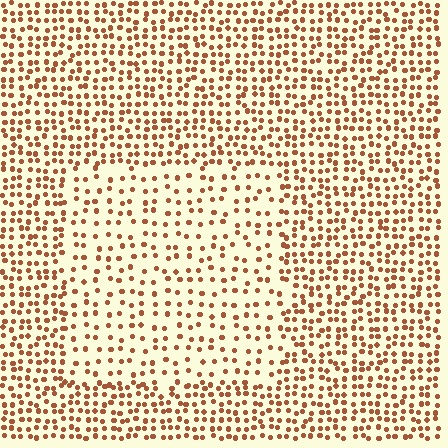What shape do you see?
I see a rectangle.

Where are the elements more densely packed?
The elements are more densely packed outside the rectangle boundary.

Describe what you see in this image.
The image contains small brown elements arranged at two different densities. A rectangle-shaped region is visible where the elements are less densely packed than the surrounding area.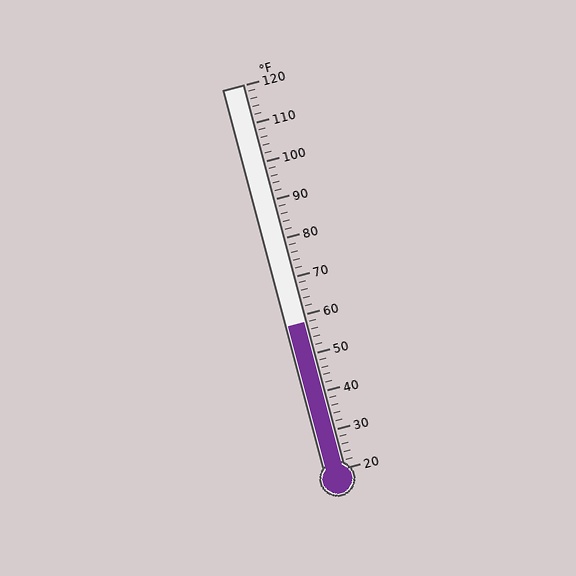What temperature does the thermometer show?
The thermometer shows approximately 58°F.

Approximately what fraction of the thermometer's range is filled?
The thermometer is filled to approximately 40% of its range.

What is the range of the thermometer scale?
The thermometer scale ranges from 20°F to 120°F.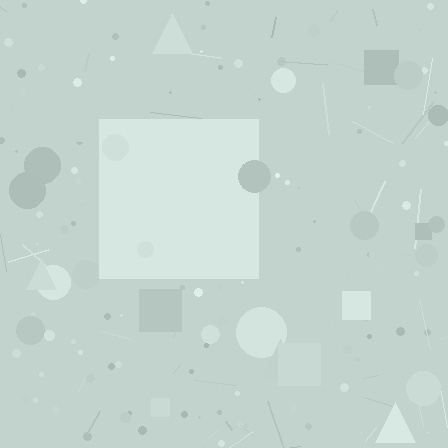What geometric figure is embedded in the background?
A square is embedded in the background.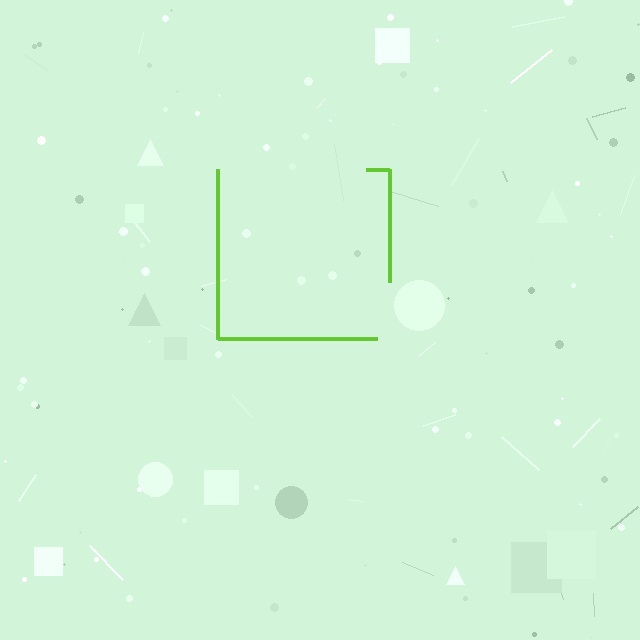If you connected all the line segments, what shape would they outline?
They would outline a square.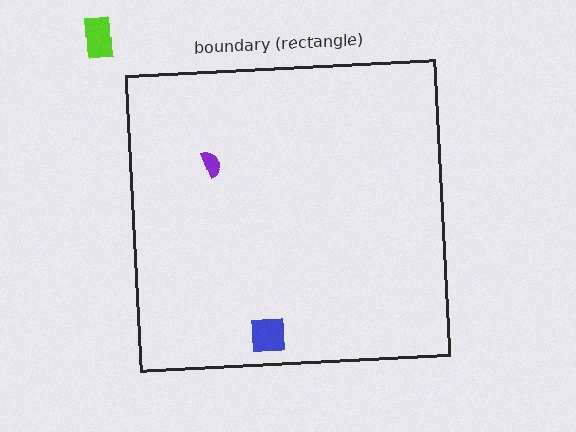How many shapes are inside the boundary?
2 inside, 1 outside.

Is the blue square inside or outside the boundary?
Inside.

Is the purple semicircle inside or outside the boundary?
Inside.